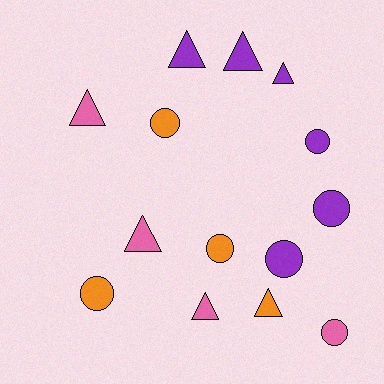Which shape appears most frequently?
Triangle, with 7 objects.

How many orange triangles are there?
There is 1 orange triangle.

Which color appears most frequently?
Purple, with 6 objects.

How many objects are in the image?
There are 14 objects.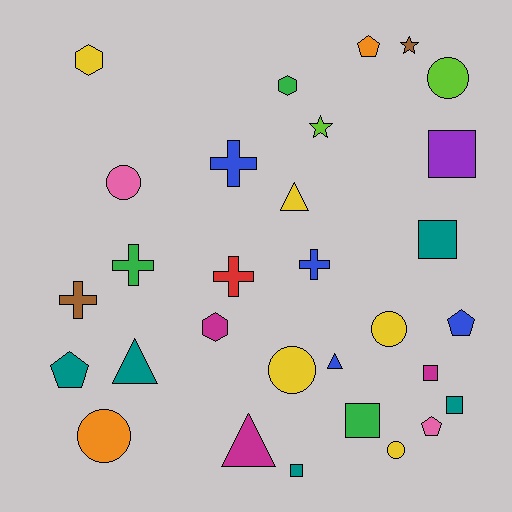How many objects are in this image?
There are 30 objects.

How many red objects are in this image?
There is 1 red object.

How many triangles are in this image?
There are 4 triangles.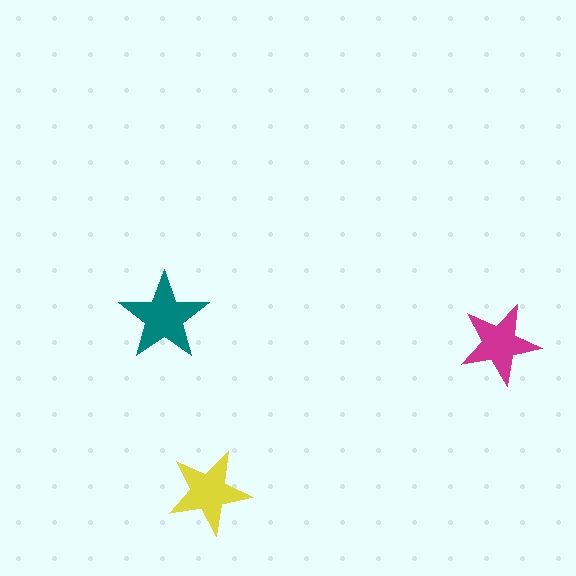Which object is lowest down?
The yellow star is bottommost.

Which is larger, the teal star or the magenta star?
The teal one.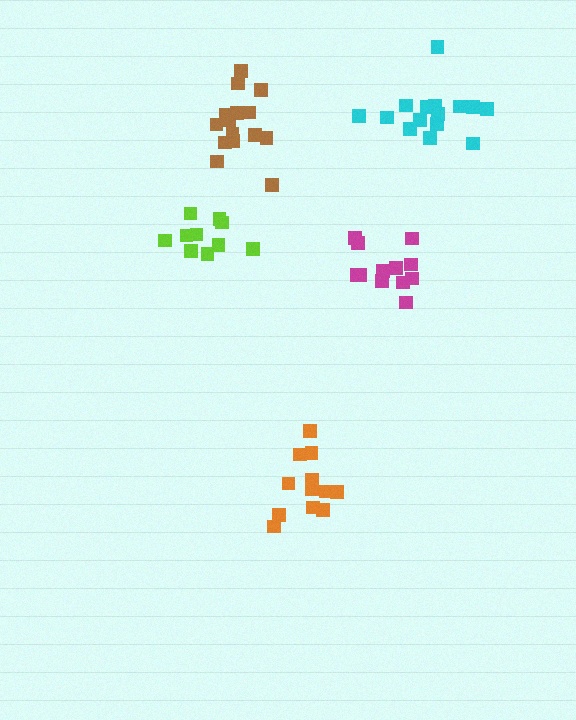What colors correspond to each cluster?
The clusters are colored: brown, magenta, orange, cyan, lime.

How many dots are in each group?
Group 1: 15 dots, Group 2: 12 dots, Group 3: 12 dots, Group 4: 15 dots, Group 5: 10 dots (64 total).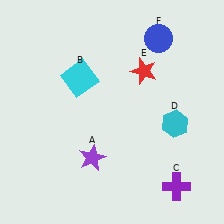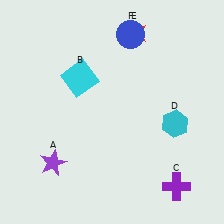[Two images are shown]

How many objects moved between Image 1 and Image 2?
3 objects moved between the two images.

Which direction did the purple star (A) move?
The purple star (A) moved left.